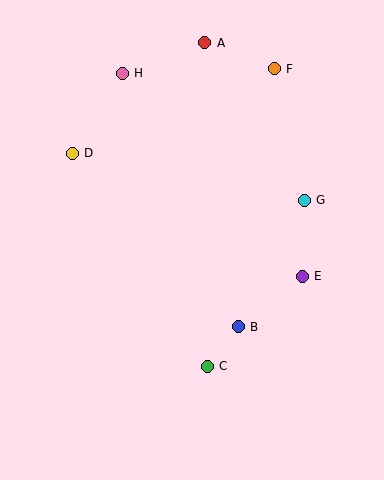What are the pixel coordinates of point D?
Point D is at (72, 153).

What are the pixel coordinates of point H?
Point H is at (122, 73).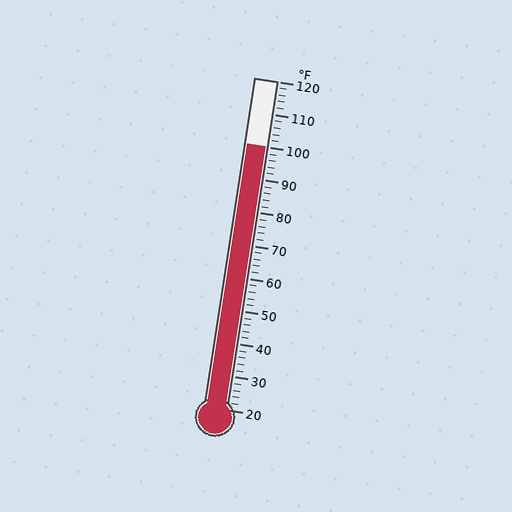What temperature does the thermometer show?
The thermometer shows approximately 100°F.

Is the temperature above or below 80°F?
The temperature is above 80°F.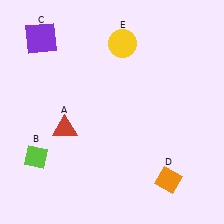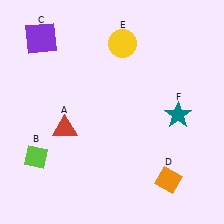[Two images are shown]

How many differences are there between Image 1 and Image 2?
There is 1 difference between the two images.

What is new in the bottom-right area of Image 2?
A teal star (F) was added in the bottom-right area of Image 2.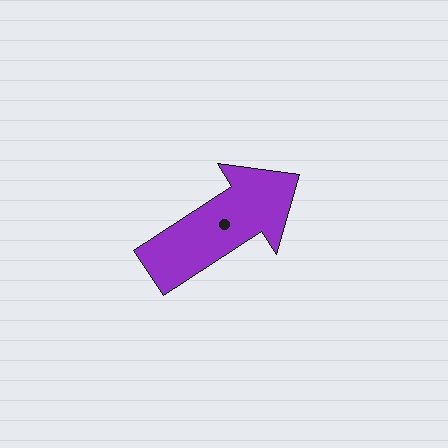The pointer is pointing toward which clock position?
Roughly 2 o'clock.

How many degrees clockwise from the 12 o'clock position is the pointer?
Approximately 57 degrees.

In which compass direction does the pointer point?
Northeast.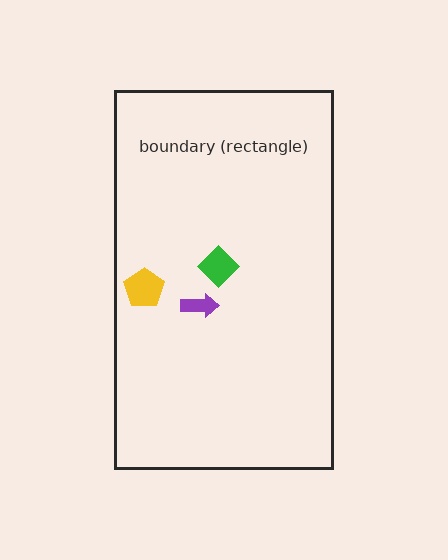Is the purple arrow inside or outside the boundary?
Inside.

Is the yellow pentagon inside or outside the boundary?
Inside.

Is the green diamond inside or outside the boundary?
Inside.